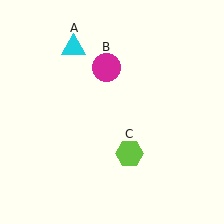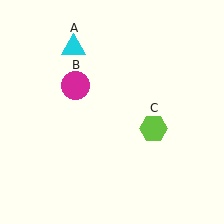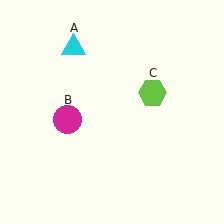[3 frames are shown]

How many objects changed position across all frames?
2 objects changed position: magenta circle (object B), lime hexagon (object C).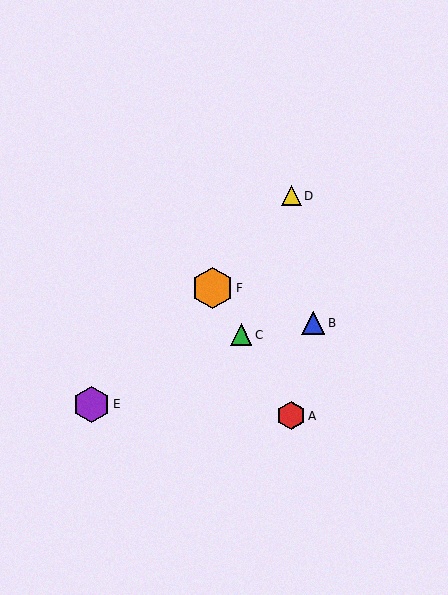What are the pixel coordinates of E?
Object E is at (91, 404).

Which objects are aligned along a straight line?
Objects A, C, F are aligned along a straight line.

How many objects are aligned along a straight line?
3 objects (A, C, F) are aligned along a straight line.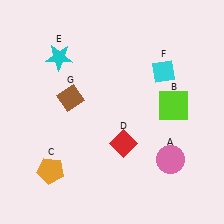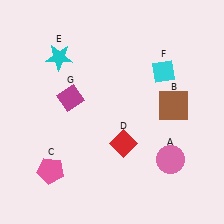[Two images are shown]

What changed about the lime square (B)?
In Image 1, B is lime. In Image 2, it changed to brown.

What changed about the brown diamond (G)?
In Image 1, G is brown. In Image 2, it changed to magenta.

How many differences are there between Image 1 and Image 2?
There are 3 differences between the two images.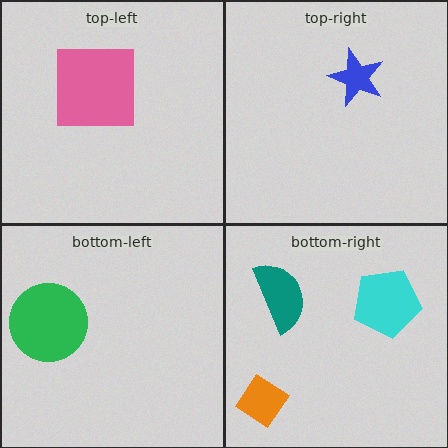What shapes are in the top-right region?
The blue star.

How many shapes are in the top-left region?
1.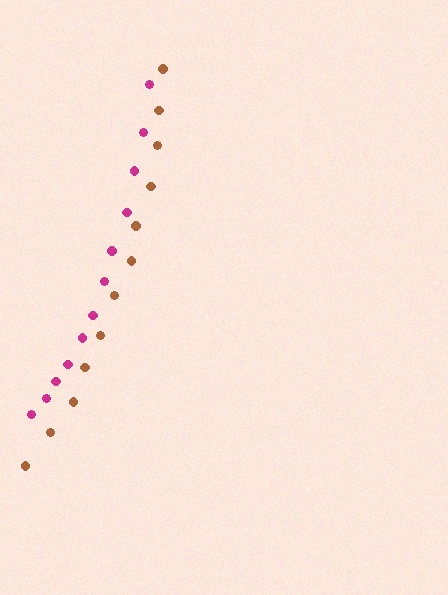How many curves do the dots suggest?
There are 2 distinct paths.